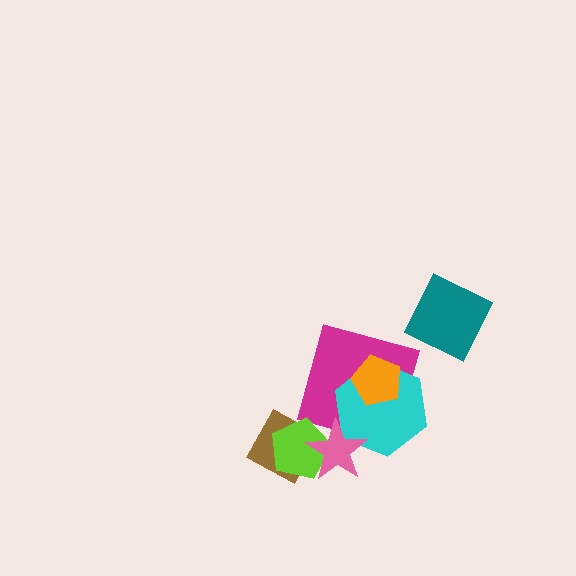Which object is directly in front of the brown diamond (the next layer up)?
The lime pentagon is directly in front of the brown diamond.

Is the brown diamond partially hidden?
Yes, it is partially covered by another shape.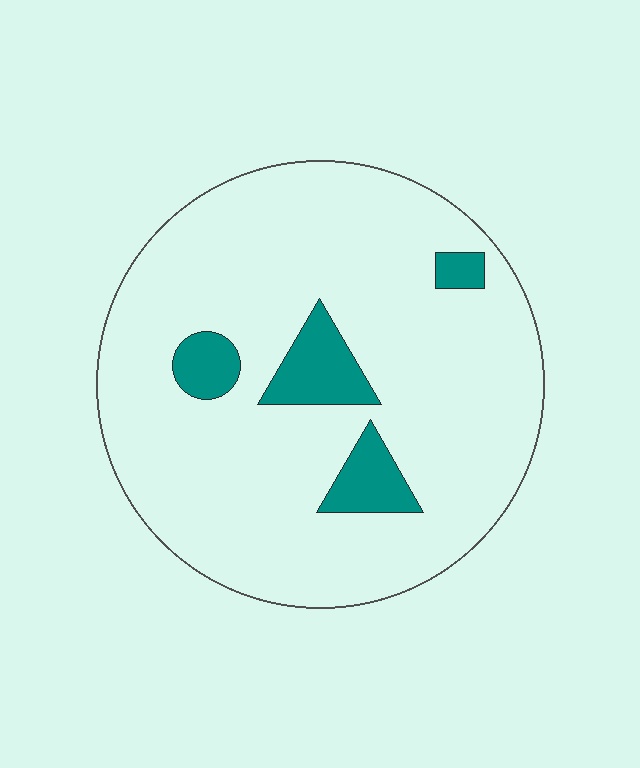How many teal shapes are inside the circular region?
4.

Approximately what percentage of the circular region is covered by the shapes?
Approximately 10%.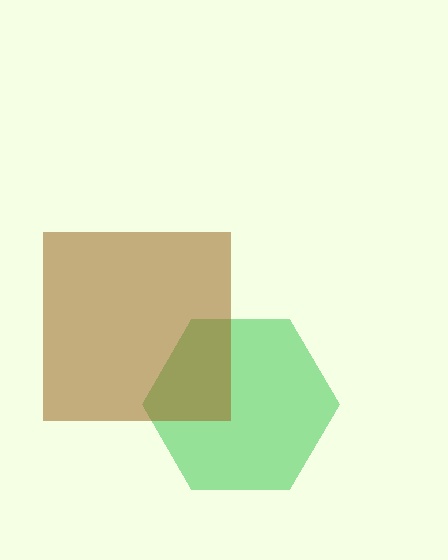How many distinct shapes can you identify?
There are 2 distinct shapes: a green hexagon, a brown square.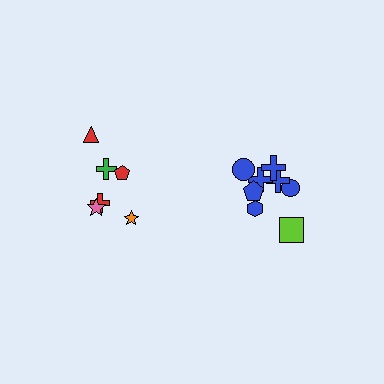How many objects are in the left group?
There are 6 objects.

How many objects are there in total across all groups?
There are 14 objects.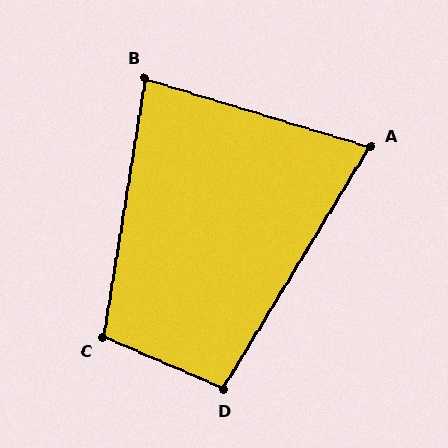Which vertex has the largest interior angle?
C, at approximately 104 degrees.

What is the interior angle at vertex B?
Approximately 82 degrees (acute).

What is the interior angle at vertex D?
Approximately 98 degrees (obtuse).